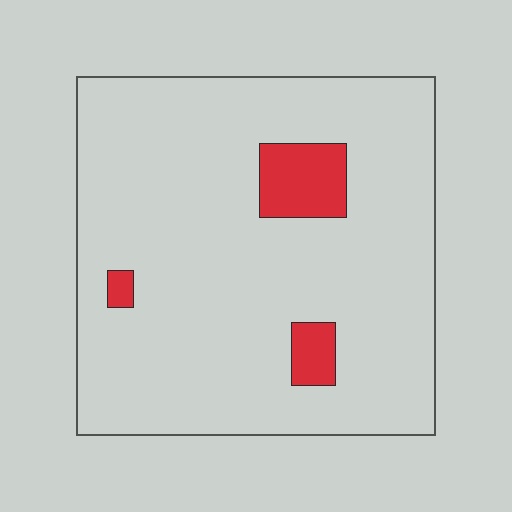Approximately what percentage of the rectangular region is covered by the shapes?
Approximately 10%.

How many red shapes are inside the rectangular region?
3.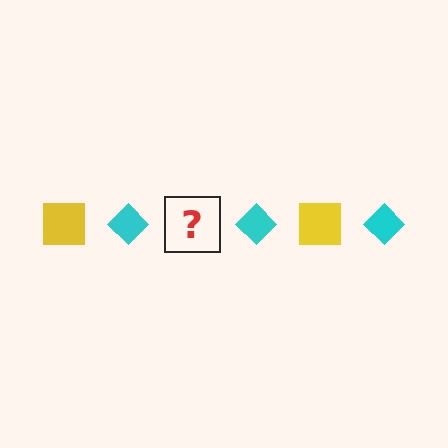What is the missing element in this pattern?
The missing element is a yellow square.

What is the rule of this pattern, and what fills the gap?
The rule is that the pattern alternates between yellow square and cyan diamond. The gap should be filled with a yellow square.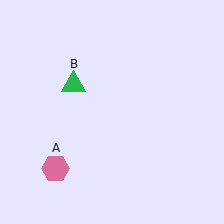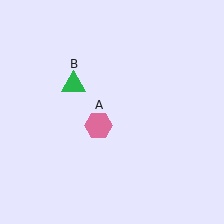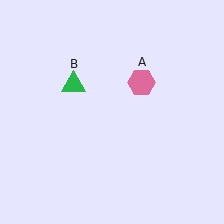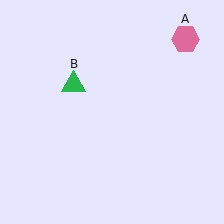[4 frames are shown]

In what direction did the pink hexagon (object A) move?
The pink hexagon (object A) moved up and to the right.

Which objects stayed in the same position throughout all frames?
Green triangle (object B) remained stationary.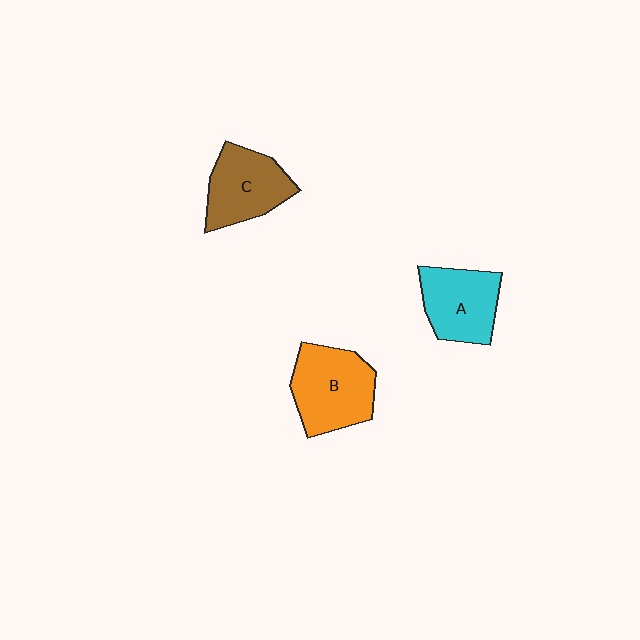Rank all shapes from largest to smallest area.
From largest to smallest: B (orange), C (brown), A (cyan).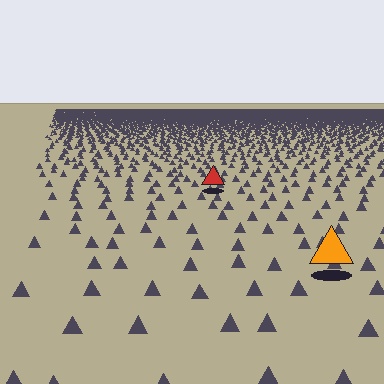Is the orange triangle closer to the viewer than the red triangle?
Yes. The orange triangle is closer — you can tell from the texture gradient: the ground texture is coarser near it.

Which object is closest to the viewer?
The orange triangle is closest. The texture marks near it are larger and more spread out.